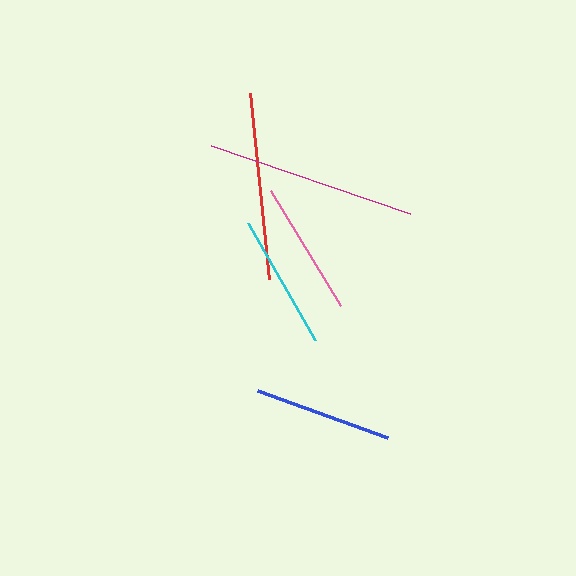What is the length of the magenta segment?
The magenta segment is approximately 211 pixels long.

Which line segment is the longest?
The magenta line is the longest at approximately 211 pixels.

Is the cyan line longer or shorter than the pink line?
The cyan line is longer than the pink line.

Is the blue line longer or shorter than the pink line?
The blue line is longer than the pink line.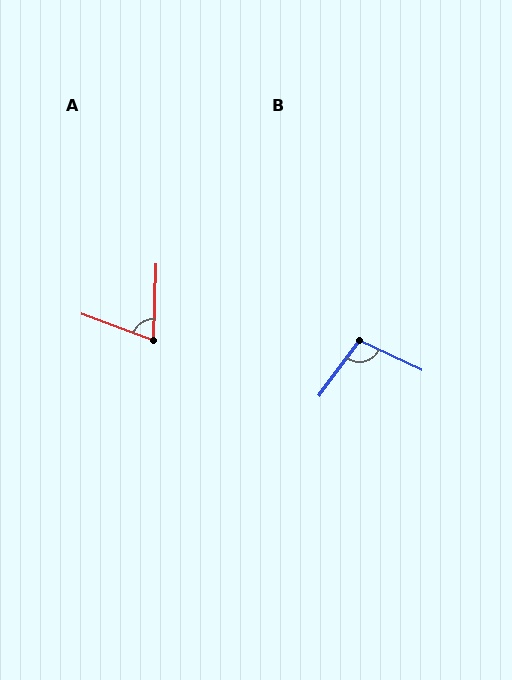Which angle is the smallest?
A, at approximately 72 degrees.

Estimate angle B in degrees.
Approximately 100 degrees.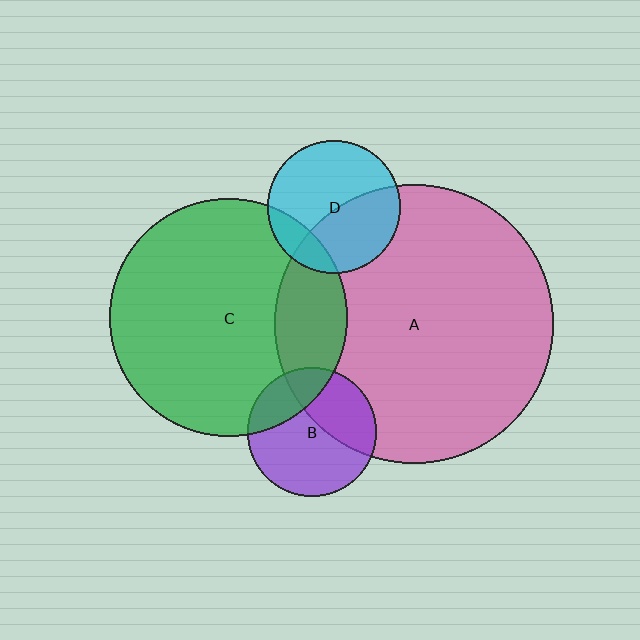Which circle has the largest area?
Circle A (pink).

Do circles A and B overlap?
Yes.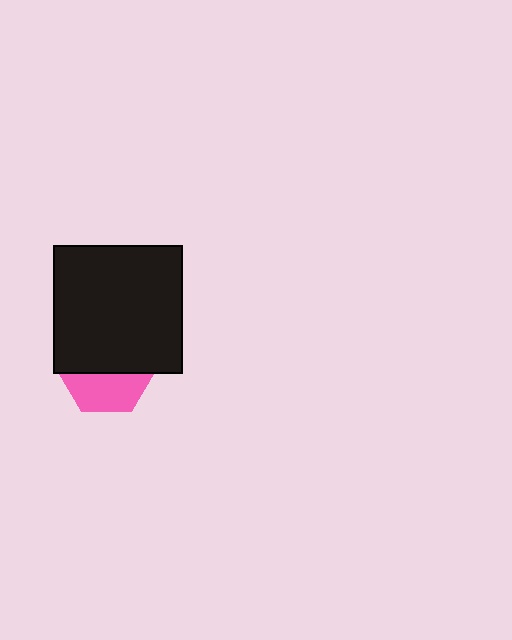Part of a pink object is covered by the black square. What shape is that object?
It is a hexagon.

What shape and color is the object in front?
The object in front is a black square.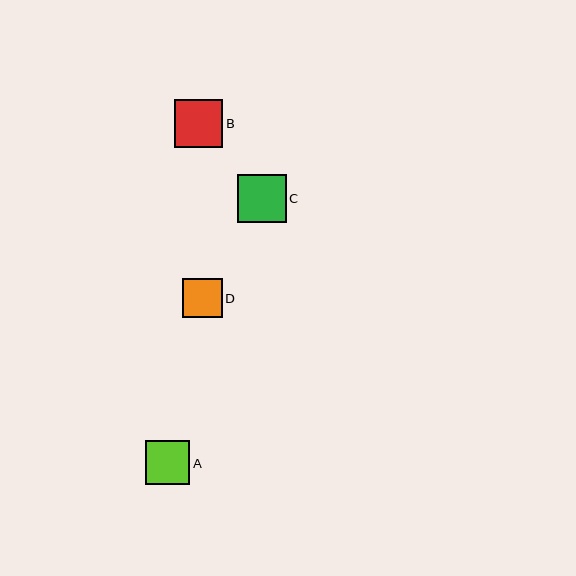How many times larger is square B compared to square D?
Square B is approximately 1.2 times the size of square D.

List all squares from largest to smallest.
From largest to smallest: C, B, A, D.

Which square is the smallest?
Square D is the smallest with a size of approximately 39 pixels.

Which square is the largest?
Square C is the largest with a size of approximately 49 pixels.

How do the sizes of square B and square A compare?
Square B and square A are approximately the same size.